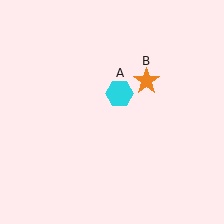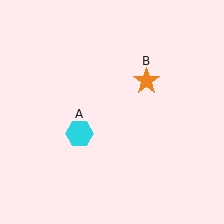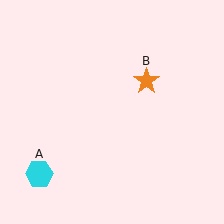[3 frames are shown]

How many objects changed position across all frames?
1 object changed position: cyan hexagon (object A).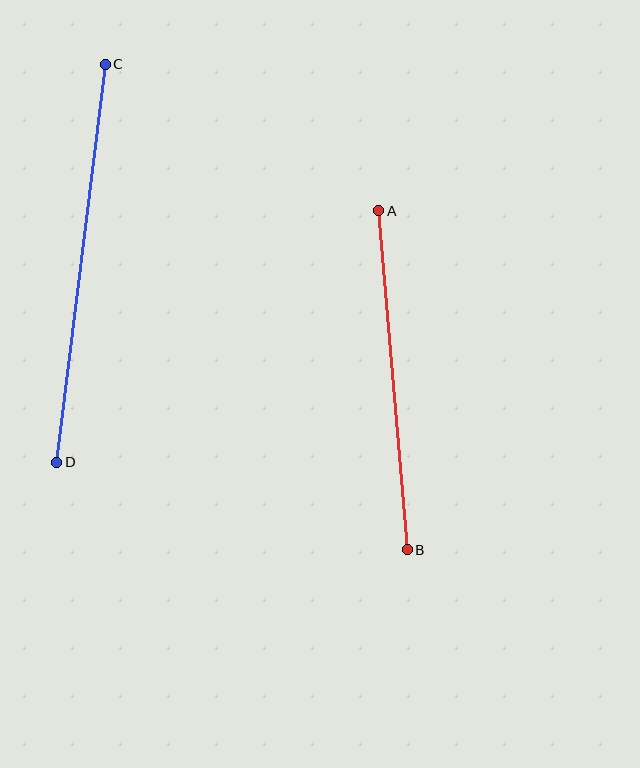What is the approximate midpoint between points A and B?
The midpoint is at approximately (393, 380) pixels.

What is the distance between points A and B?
The distance is approximately 340 pixels.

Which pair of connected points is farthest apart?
Points C and D are farthest apart.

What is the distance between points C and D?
The distance is approximately 401 pixels.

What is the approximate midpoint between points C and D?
The midpoint is at approximately (81, 263) pixels.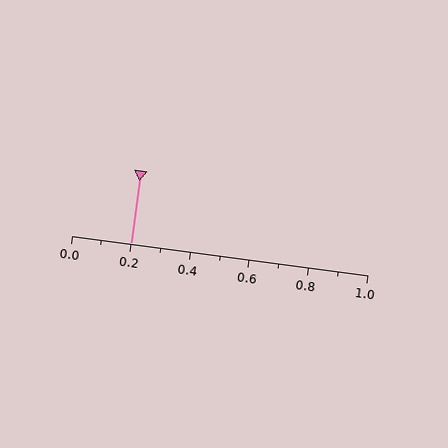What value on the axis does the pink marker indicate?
The marker indicates approximately 0.2.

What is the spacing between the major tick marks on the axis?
The major ticks are spaced 0.2 apart.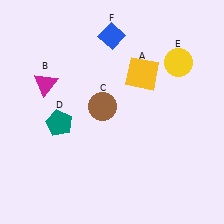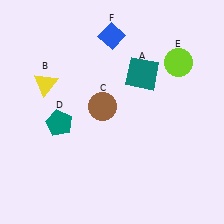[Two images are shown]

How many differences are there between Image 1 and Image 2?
There are 3 differences between the two images.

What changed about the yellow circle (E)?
In Image 1, E is yellow. In Image 2, it changed to lime.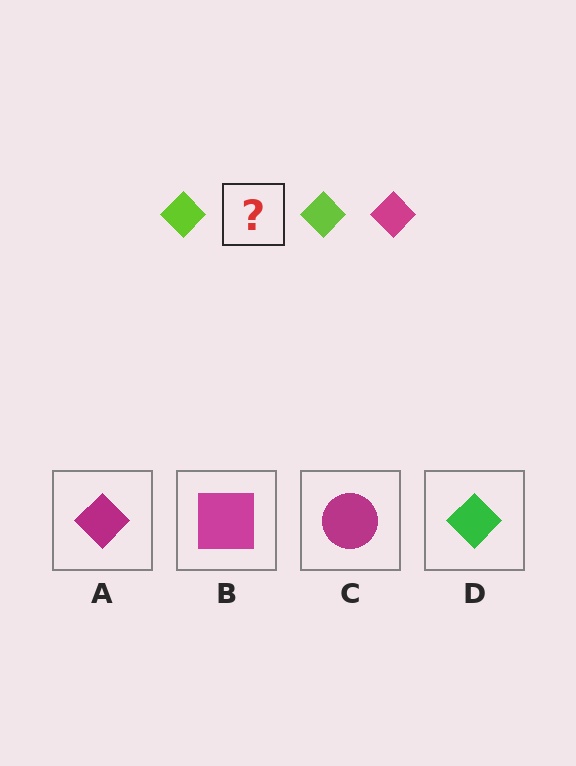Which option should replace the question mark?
Option A.